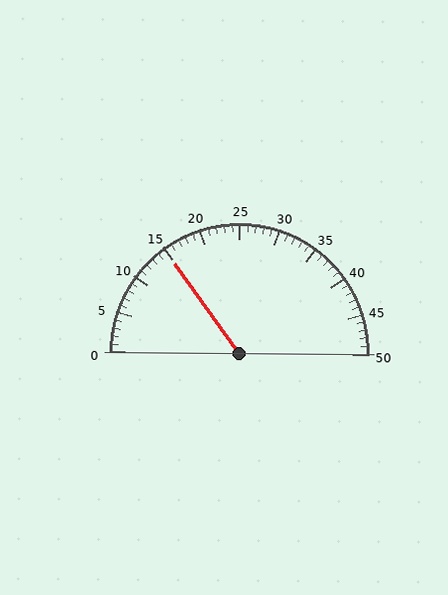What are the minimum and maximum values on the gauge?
The gauge ranges from 0 to 50.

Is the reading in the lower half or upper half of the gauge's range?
The reading is in the lower half of the range (0 to 50).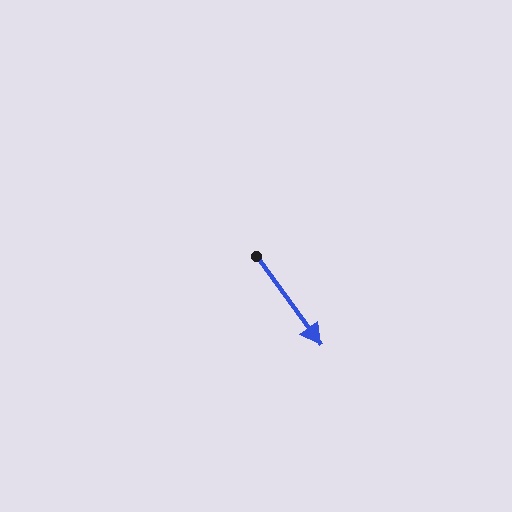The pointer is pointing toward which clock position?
Roughly 5 o'clock.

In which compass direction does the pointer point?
Southeast.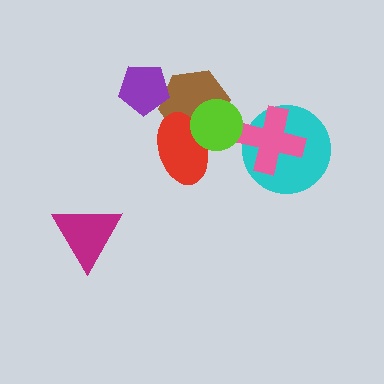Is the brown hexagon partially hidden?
Yes, it is partially covered by another shape.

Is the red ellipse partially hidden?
Yes, it is partially covered by another shape.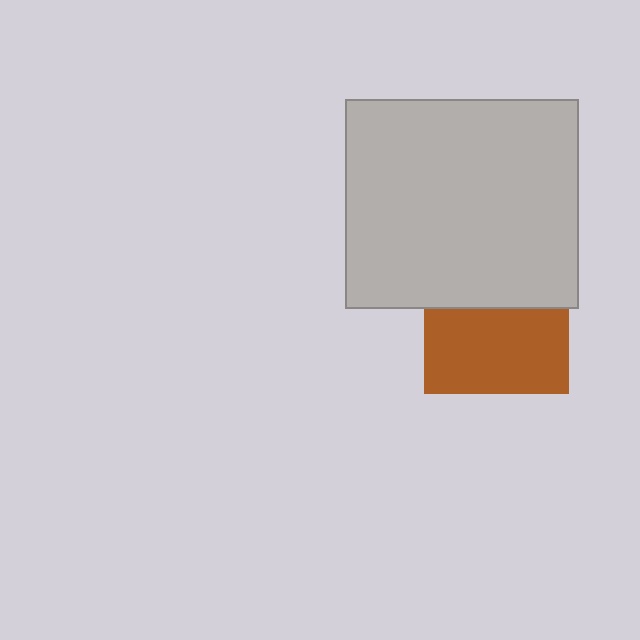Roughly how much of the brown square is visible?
About half of it is visible (roughly 58%).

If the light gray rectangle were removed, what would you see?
You would see the complete brown square.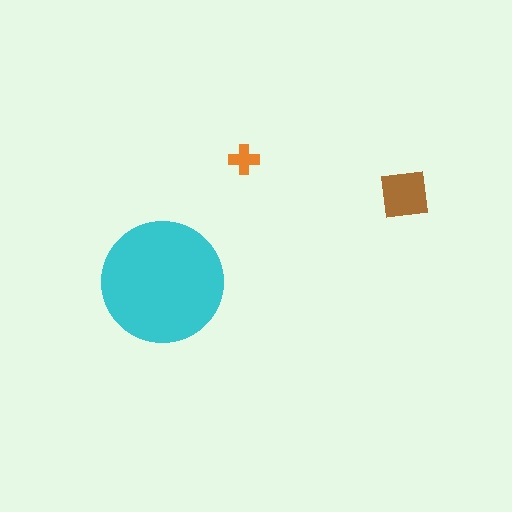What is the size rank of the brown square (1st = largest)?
2nd.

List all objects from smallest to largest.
The orange cross, the brown square, the cyan circle.